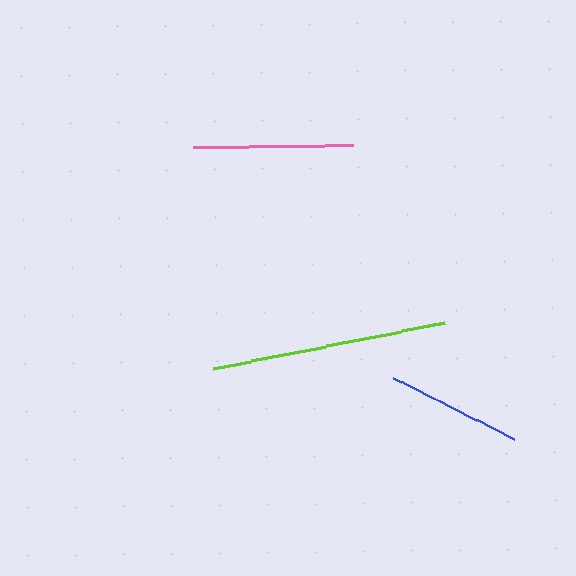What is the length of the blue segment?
The blue segment is approximately 136 pixels long.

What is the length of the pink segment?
The pink segment is approximately 160 pixels long.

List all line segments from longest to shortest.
From longest to shortest: lime, pink, blue.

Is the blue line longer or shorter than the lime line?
The lime line is longer than the blue line.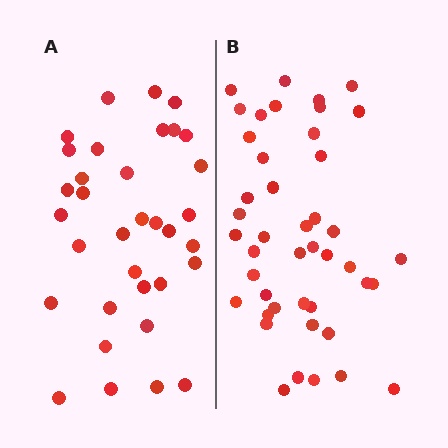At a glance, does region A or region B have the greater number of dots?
Region B (the right region) has more dots.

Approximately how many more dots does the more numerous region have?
Region B has roughly 10 or so more dots than region A.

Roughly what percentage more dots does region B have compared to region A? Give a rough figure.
About 30% more.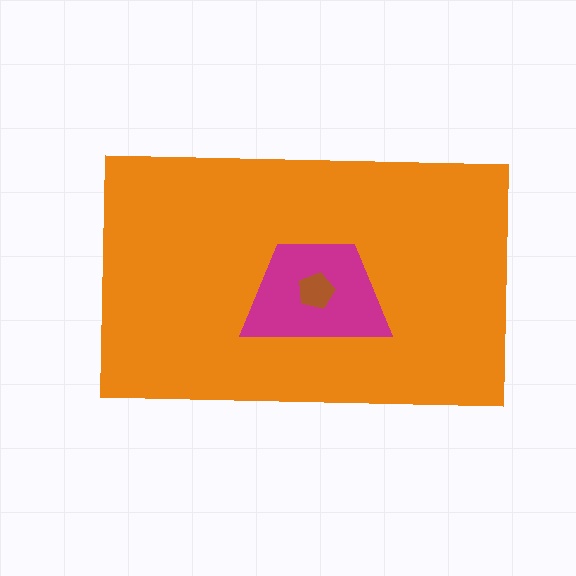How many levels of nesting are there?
3.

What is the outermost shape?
The orange rectangle.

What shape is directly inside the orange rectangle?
The magenta trapezoid.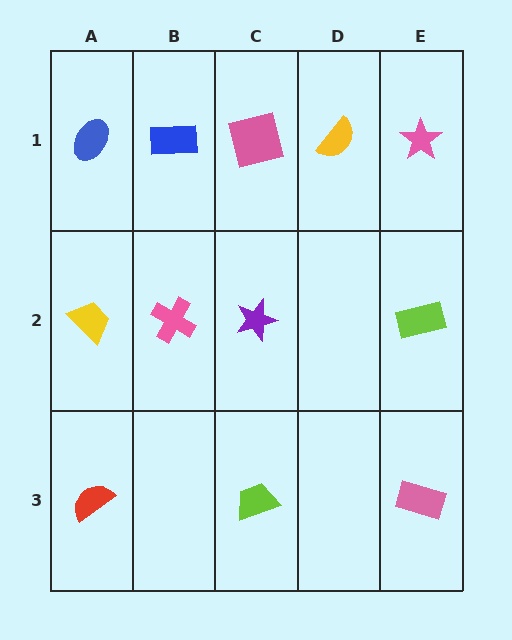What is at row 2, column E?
A lime rectangle.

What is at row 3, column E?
A pink rectangle.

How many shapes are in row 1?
5 shapes.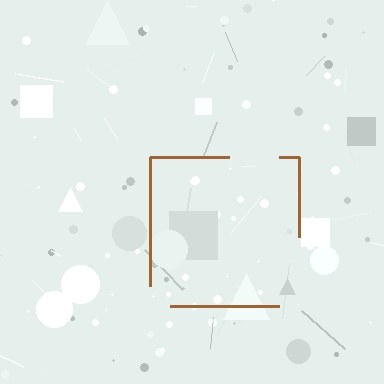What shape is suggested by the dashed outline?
The dashed outline suggests a square.